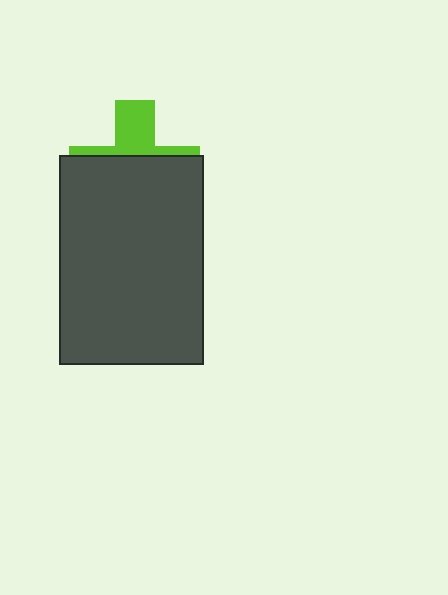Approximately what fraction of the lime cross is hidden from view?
Roughly 65% of the lime cross is hidden behind the dark gray rectangle.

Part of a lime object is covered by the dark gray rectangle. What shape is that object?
It is a cross.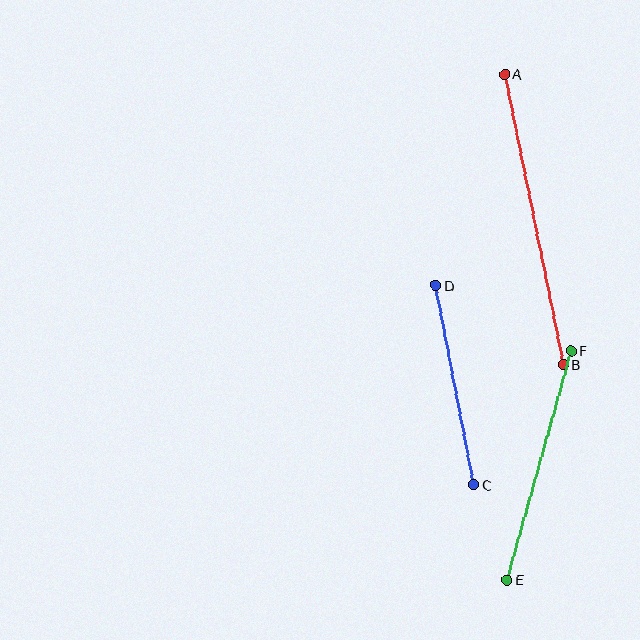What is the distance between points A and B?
The distance is approximately 296 pixels.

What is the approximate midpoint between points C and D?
The midpoint is at approximately (455, 385) pixels.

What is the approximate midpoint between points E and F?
The midpoint is at approximately (539, 465) pixels.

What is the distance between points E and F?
The distance is approximately 238 pixels.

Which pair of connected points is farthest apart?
Points A and B are farthest apart.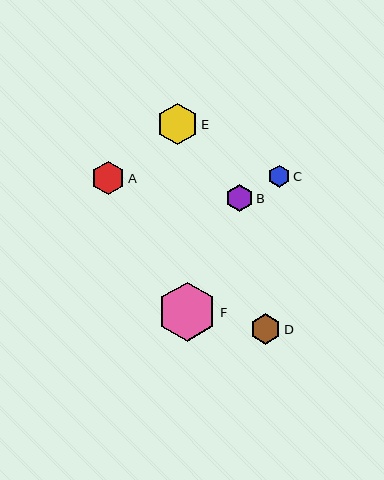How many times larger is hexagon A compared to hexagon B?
Hexagon A is approximately 1.2 times the size of hexagon B.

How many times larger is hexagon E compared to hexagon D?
Hexagon E is approximately 1.4 times the size of hexagon D.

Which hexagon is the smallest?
Hexagon C is the smallest with a size of approximately 22 pixels.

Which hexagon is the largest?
Hexagon F is the largest with a size of approximately 59 pixels.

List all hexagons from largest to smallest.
From largest to smallest: F, E, A, D, B, C.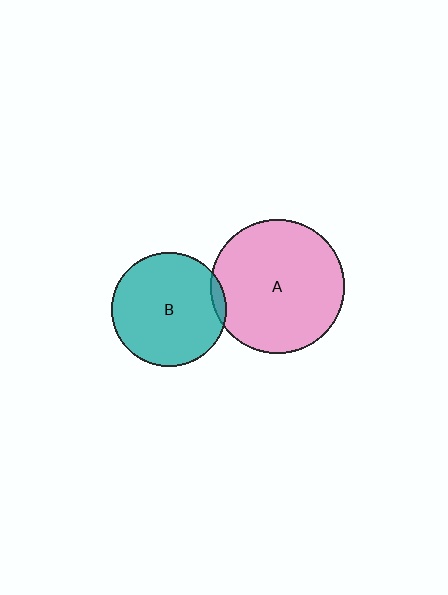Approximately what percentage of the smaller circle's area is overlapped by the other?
Approximately 5%.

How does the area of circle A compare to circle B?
Approximately 1.4 times.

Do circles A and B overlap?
Yes.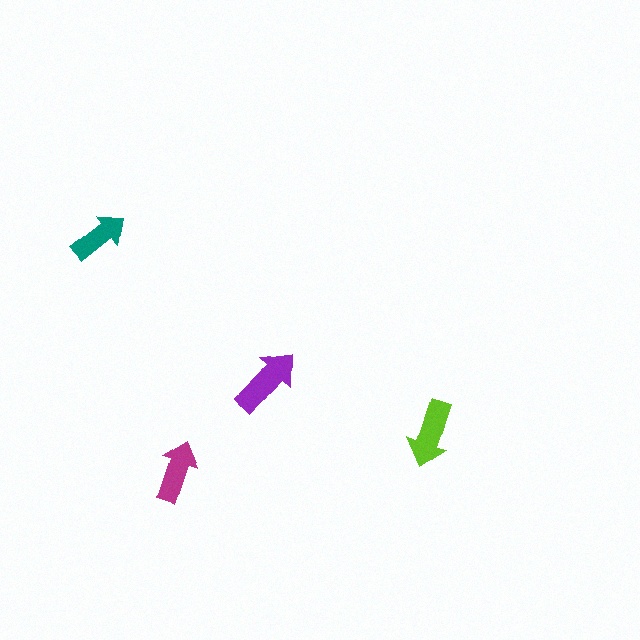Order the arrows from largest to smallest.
the purple one, the lime one, the magenta one, the teal one.